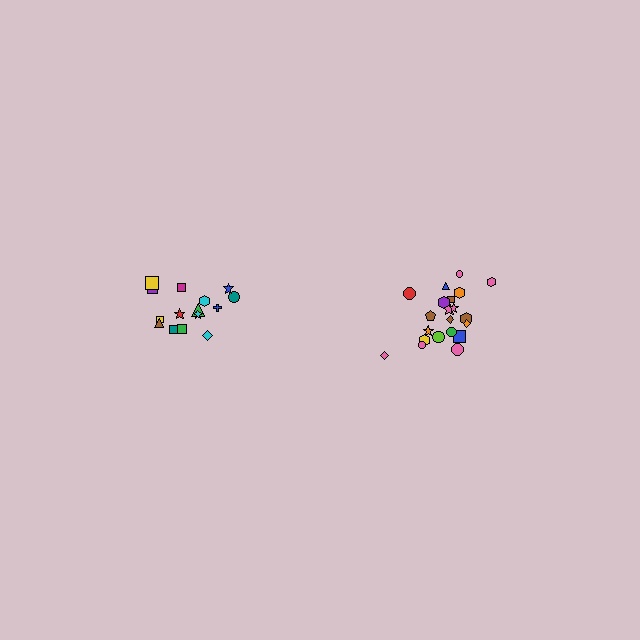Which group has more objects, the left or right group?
The right group.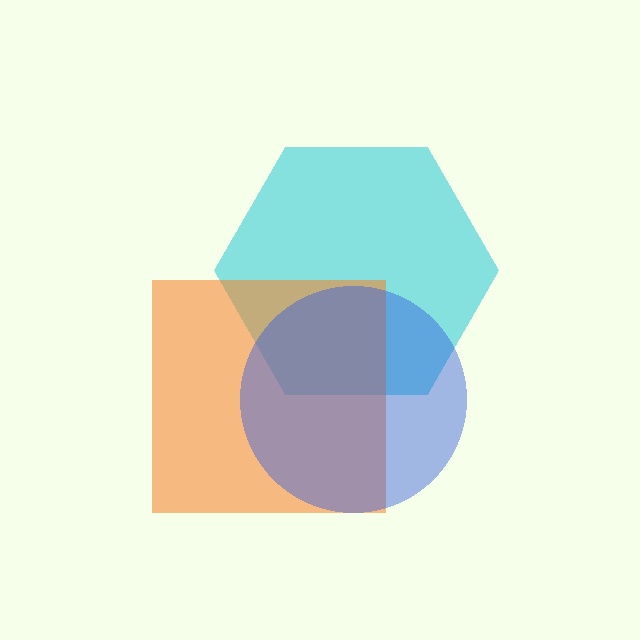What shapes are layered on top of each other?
The layered shapes are: a cyan hexagon, an orange square, a blue circle.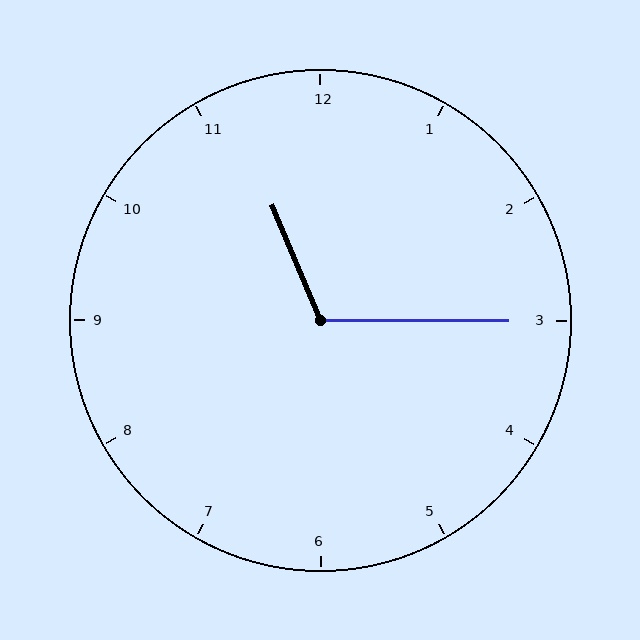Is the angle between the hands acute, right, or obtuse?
It is obtuse.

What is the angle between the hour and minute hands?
Approximately 112 degrees.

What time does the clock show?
11:15.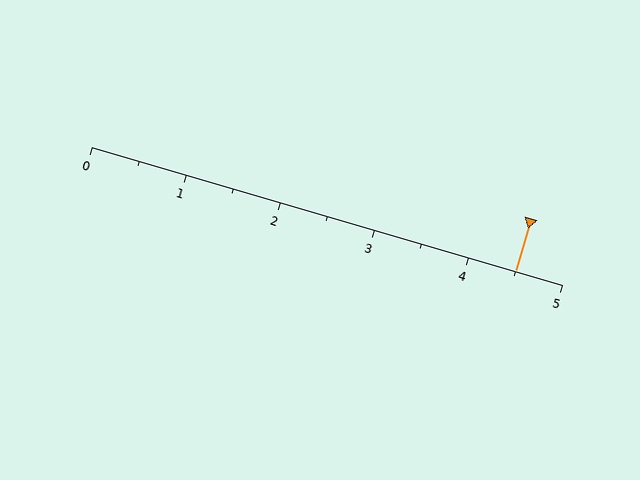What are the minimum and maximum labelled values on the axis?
The axis runs from 0 to 5.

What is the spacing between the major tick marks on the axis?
The major ticks are spaced 1 apart.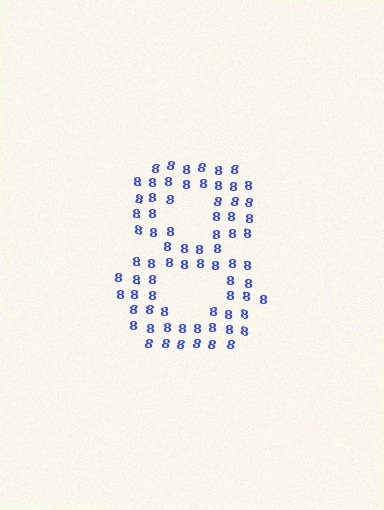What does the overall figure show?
The overall figure shows the digit 8.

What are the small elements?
The small elements are digit 8's.